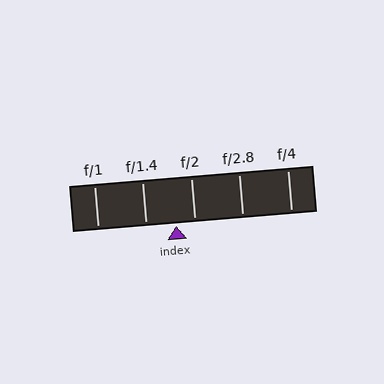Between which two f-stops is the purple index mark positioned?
The index mark is between f/1.4 and f/2.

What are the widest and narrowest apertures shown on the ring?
The widest aperture shown is f/1 and the narrowest is f/4.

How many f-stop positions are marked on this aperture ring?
There are 5 f-stop positions marked.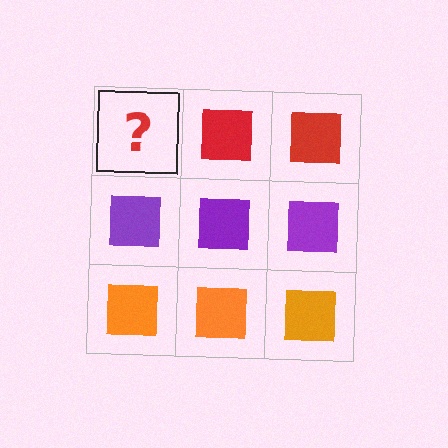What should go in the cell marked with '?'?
The missing cell should contain a red square.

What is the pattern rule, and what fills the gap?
The rule is that each row has a consistent color. The gap should be filled with a red square.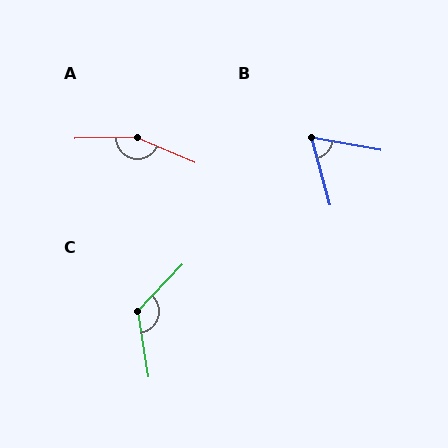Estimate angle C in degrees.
Approximately 128 degrees.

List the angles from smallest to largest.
B (64°), C (128°), A (155°).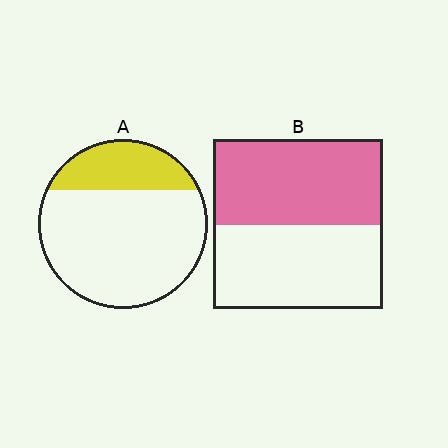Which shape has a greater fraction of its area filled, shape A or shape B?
Shape B.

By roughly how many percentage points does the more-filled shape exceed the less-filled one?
By roughly 25 percentage points (B over A).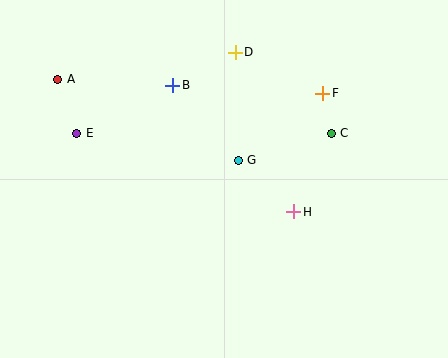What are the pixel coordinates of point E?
Point E is at (77, 133).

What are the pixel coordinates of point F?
Point F is at (323, 93).